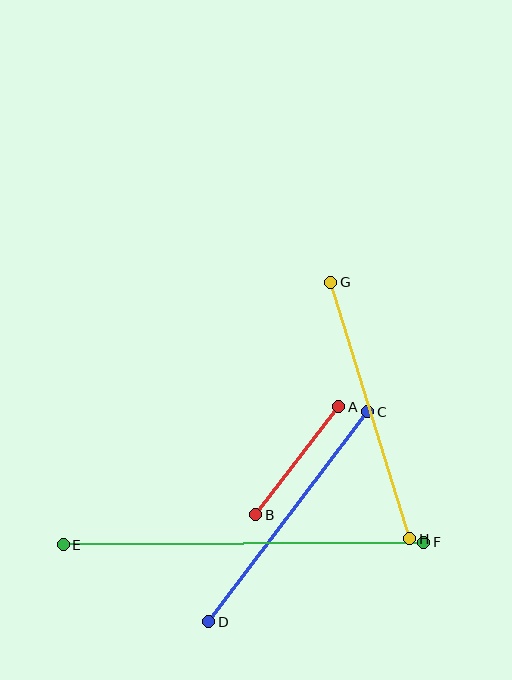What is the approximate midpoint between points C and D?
The midpoint is at approximately (288, 517) pixels.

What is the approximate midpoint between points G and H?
The midpoint is at approximately (370, 411) pixels.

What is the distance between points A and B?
The distance is approximately 136 pixels.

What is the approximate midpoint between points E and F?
The midpoint is at approximately (243, 544) pixels.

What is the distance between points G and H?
The distance is approximately 268 pixels.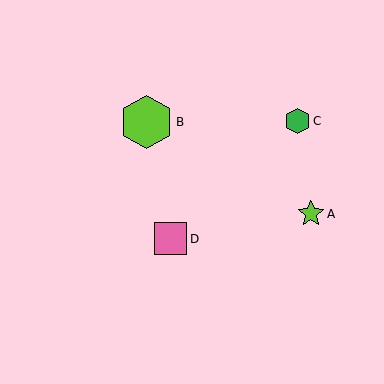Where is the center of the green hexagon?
The center of the green hexagon is at (297, 121).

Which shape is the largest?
The lime hexagon (labeled B) is the largest.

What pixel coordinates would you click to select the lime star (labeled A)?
Click at (311, 214) to select the lime star A.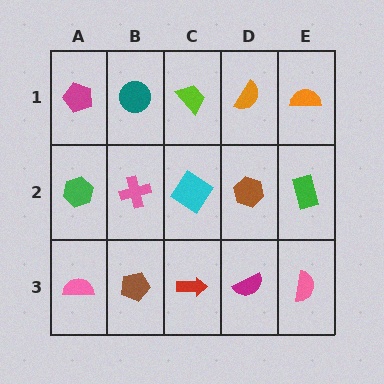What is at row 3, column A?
A pink semicircle.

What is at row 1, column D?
An orange semicircle.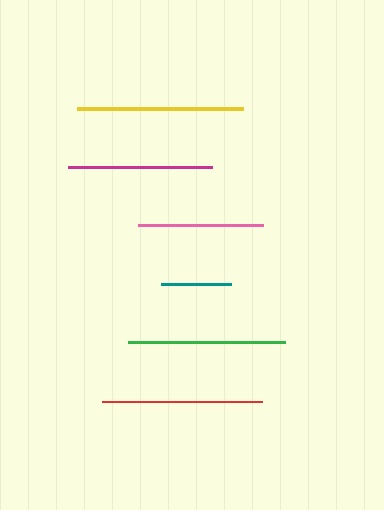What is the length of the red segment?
The red segment is approximately 159 pixels long.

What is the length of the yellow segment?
The yellow segment is approximately 166 pixels long.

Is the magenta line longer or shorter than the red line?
The red line is longer than the magenta line.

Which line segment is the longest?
The yellow line is the longest at approximately 166 pixels.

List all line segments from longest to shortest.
From longest to shortest: yellow, red, green, magenta, pink, teal.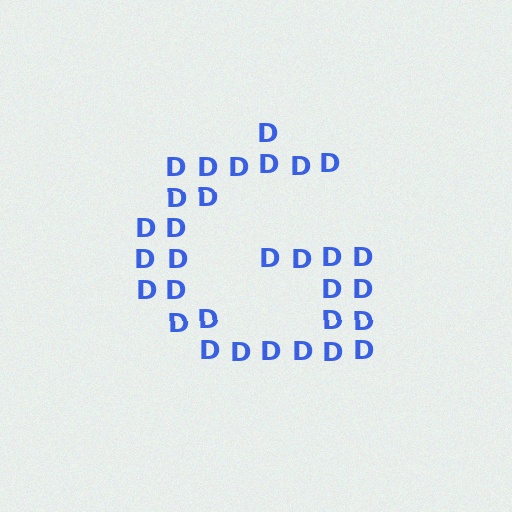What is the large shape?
The large shape is the letter G.